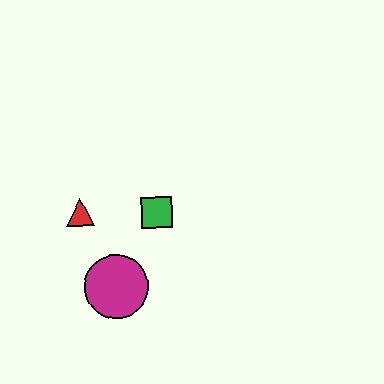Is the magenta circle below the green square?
Yes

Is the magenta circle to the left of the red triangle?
No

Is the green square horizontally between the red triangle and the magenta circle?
No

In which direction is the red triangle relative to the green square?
The red triangle is to the left of the green square.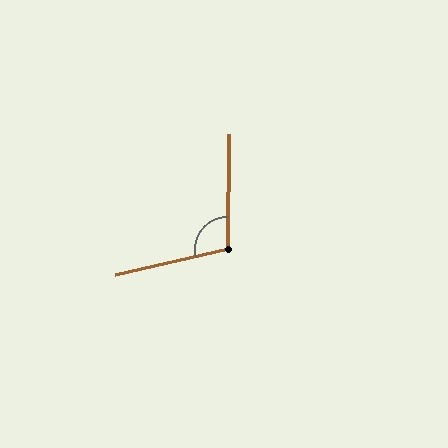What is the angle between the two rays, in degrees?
Approximately 104 degrees.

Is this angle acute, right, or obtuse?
It is obtuse.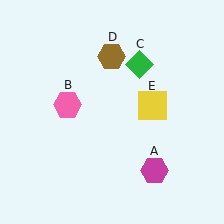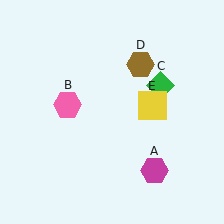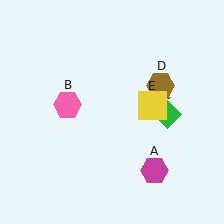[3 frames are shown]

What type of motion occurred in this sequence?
The green diamond (object C), brown hexagon (object D) rotated clockwise around the center of the scene.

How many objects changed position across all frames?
2 objects changed position: green diamond (object C), brown hexagon (object D).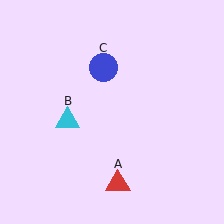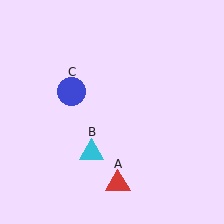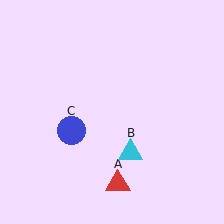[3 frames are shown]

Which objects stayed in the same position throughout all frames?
Red triangle (object A) remained stationary.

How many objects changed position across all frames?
2 objects changed position: cyan triangle (object B), blue circle (object C).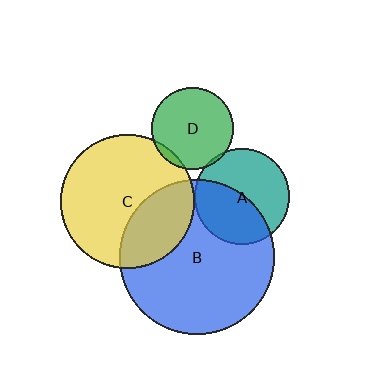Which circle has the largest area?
Circle B (blue).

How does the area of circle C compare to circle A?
Approximately 2.0 times.